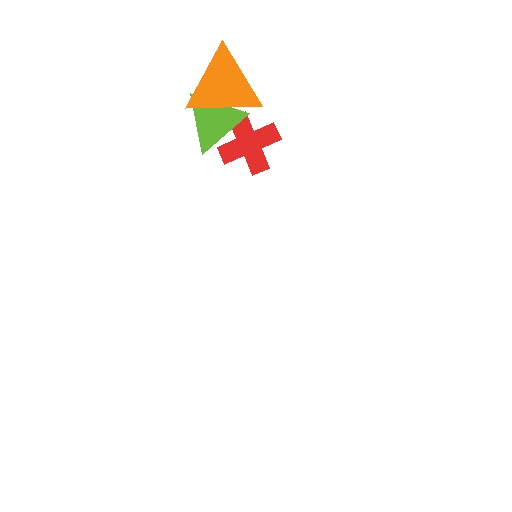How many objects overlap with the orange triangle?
2 objects overlap with the orange triangle.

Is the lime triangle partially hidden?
Yes, it is partially covered by another shape.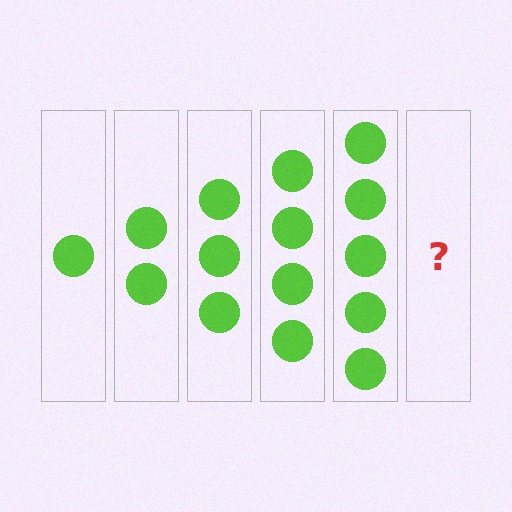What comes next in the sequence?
The next element should be 6 circles.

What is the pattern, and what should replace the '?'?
The pattern is that each step adds one more circle. The '?' should be 6 circles.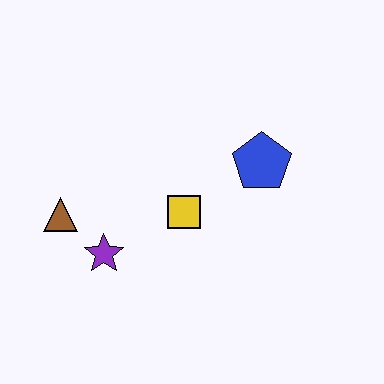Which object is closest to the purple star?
The brown triangle is closest to the purple star.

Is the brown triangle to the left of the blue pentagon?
Yes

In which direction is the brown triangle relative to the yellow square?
The brown triangle is to the left of the yellow square.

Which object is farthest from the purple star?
The blue pentagon is farthest from the purple star.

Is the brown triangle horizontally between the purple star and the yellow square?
No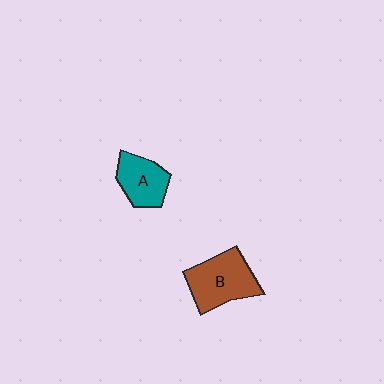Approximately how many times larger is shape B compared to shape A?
Approximately 1.4 times.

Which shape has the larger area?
Shape B (brown).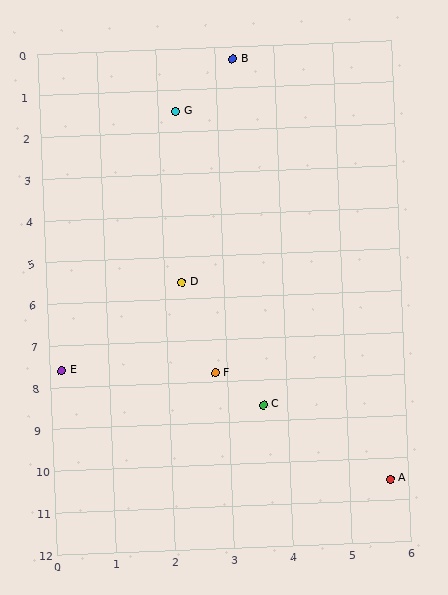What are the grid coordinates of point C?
Point C is at approximately (3.6, 8.6).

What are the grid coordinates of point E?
Point E is at approximately (0.2, 7.6).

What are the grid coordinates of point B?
Point B is at approximately (3.3, 0.3).